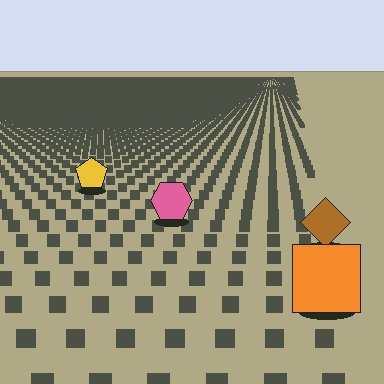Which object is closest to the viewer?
The orange square is closest. The texture marks near it are larger and more spread out.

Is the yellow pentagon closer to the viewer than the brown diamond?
No. The brown diamond is closer — you can tell from the texture gradient: the ground texture is coarser near it.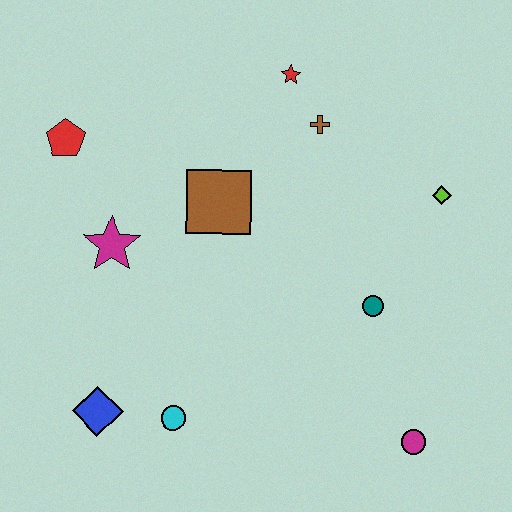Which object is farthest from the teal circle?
The red pentagon is farthest from the teal circle.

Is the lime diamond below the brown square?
No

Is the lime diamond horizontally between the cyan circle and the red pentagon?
No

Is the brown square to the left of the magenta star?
No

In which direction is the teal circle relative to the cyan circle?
The teal circle is to the right of the cyan circle.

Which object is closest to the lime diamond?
The teal circle is closest to the lime diamond.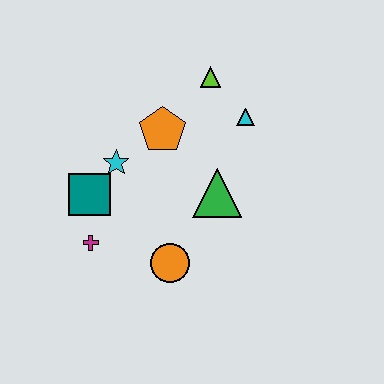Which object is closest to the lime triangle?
The cyan triangle is closest to the lime triangle.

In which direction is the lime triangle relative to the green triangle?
The lime triangle is above the green triangle.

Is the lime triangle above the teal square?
Yes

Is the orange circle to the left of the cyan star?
No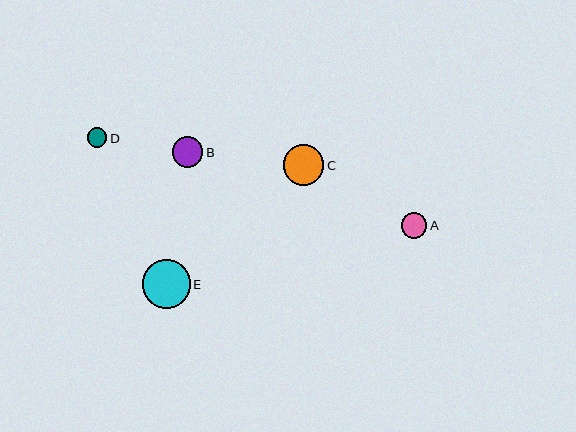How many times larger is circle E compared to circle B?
Circle E is approximately 1.6 times the size of circle B.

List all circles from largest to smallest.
From largest to smallest: E, C, B, A, D.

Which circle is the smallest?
Circle D is the smallest with a size of approximately 20 pixels.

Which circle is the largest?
Circle E is the largest with a size of approximately 48 pixels.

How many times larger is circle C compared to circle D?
Circle C is approximately 2.1 times the size of circle D.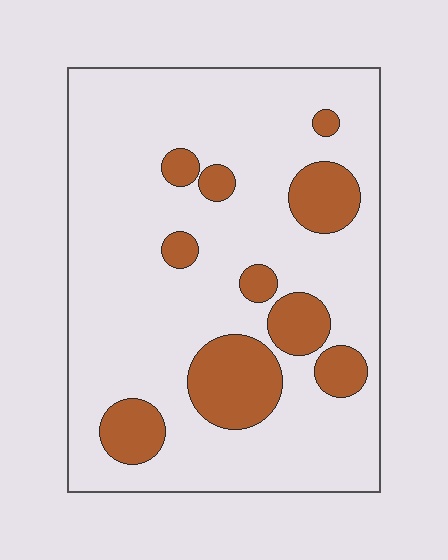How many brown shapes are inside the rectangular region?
10.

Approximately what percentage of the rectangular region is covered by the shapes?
Approximately 20%.